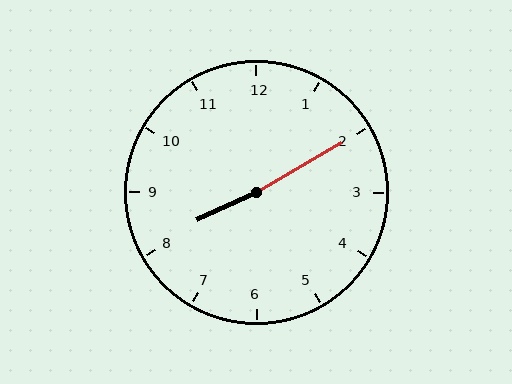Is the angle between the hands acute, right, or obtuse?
It is obtuse.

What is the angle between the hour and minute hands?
Approximately 175 degrees.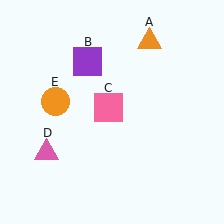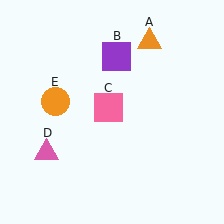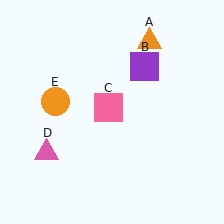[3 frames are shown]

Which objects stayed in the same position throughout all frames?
Orange triangle (object A) and pink square (object C) and pink triangle (object D) and orange circle (object E) remained stationary.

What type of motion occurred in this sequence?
The purple square (object B) rotated clockwise around the center of the scene.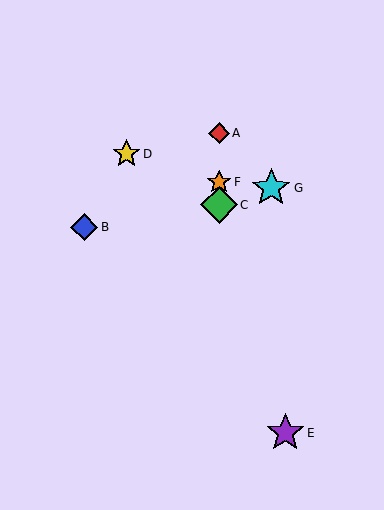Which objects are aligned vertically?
Objects A, C, F are aligned vertically.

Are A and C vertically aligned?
Yes, both are at x≈219.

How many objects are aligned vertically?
3 objects (A, C, F) are aligned vertically.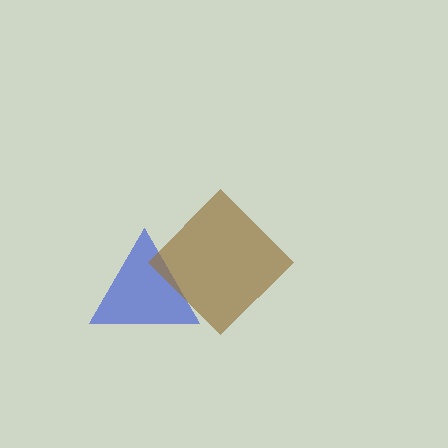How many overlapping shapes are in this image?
There are 2 overlapping shapes in the image.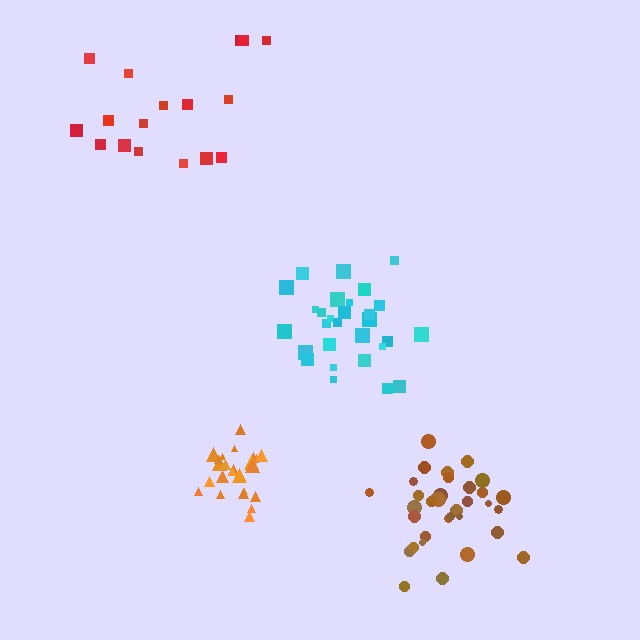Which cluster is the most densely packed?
Orange.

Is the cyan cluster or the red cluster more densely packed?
Cyan.